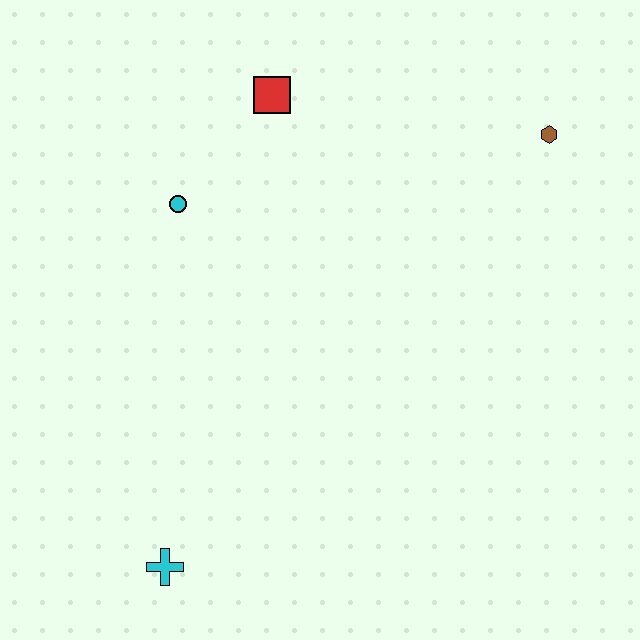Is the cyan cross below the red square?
Yes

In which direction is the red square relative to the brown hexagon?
The red square is to the left of the brown hexagon.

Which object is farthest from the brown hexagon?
The cyan cross is farthest from the brown hexagon.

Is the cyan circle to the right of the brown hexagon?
No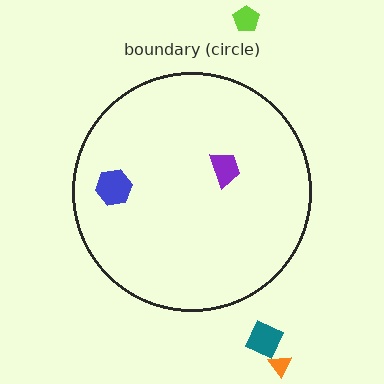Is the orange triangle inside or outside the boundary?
Outside.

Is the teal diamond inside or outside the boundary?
Outside.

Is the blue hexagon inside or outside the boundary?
Inside.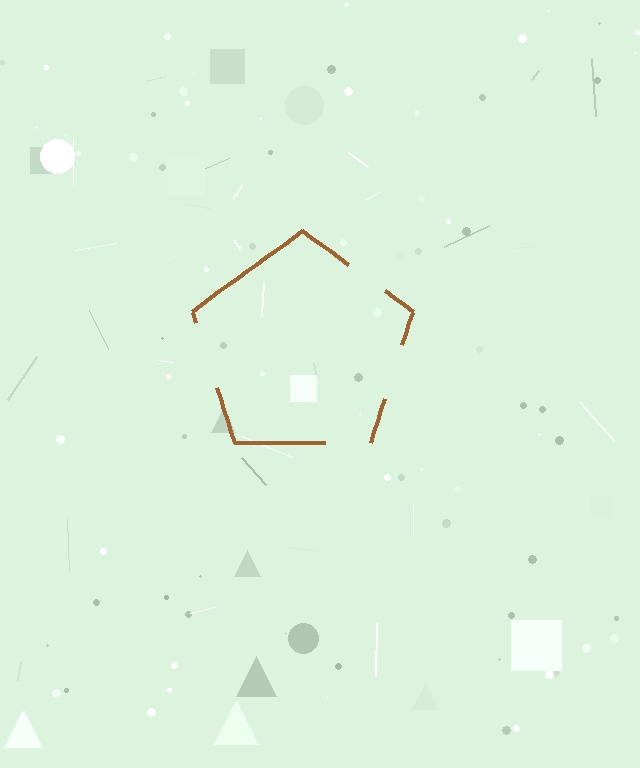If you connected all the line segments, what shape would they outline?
They would outline a pentagon.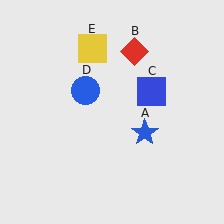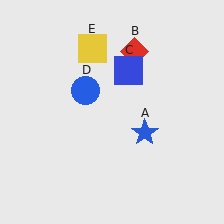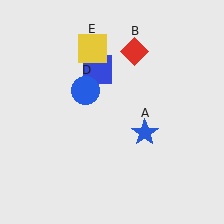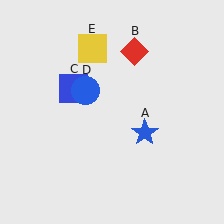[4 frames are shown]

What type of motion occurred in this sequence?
The blue square (object C) rotated counterclockwise around the center of the scene.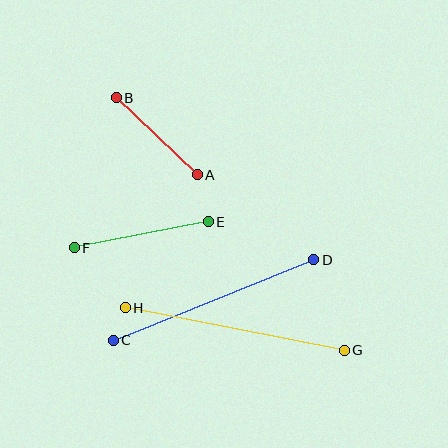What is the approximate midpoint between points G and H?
The midpoint is at approximately (235, 329) pixels.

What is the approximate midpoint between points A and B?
The midpoint is at approximately (157, 136) pixels.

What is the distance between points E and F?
The distance is approximately 136 pixels.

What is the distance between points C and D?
The distance is approximately 216 pixels.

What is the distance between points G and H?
The distance is approximately 223 pixels.